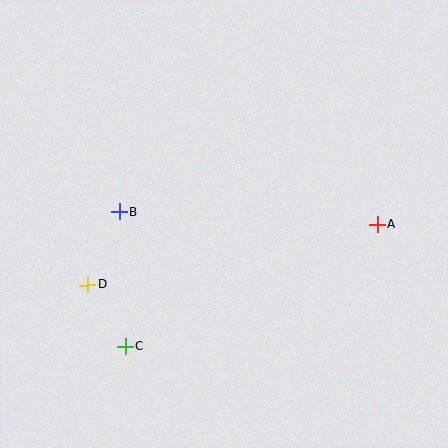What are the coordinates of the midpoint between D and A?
The midpoint between D and A is at (232, 255).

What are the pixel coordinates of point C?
Point C is at (126, 346).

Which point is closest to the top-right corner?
Point A is closest to the top-right corner.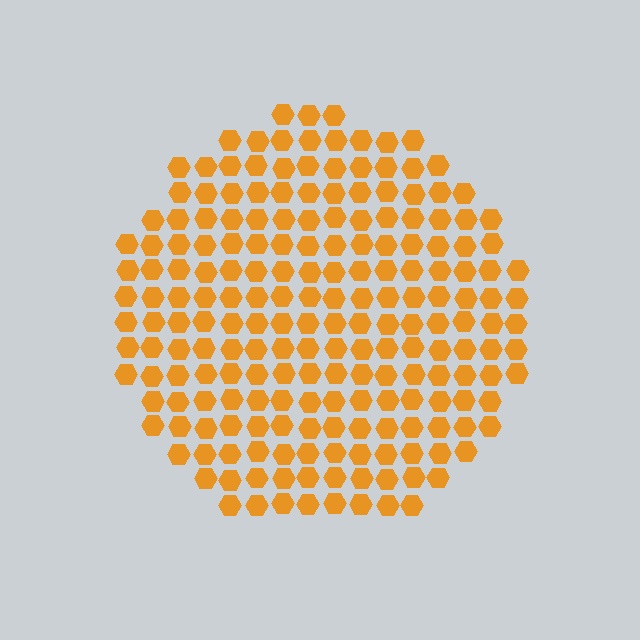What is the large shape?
The large shape is a circle.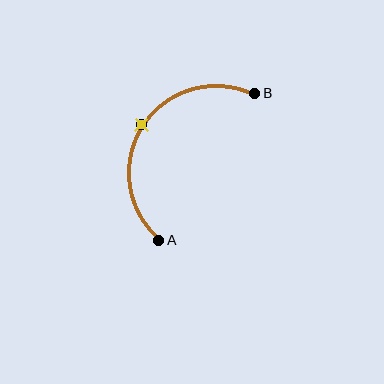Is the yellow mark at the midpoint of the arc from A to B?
Yes. The yellow mark lies on the arc at equal arc-length from both A and B — it is the arc midpoint.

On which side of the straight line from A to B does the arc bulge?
The arc bulges to the left of the straight line connecting A and B.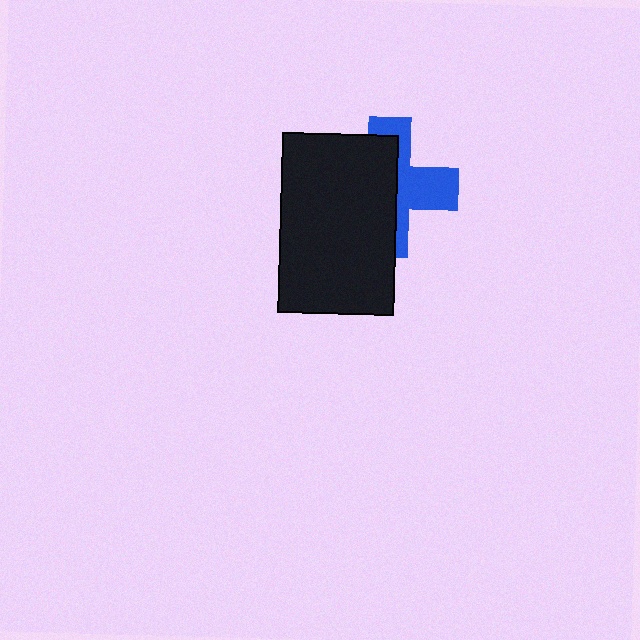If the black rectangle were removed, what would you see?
You would see the complete blue cross.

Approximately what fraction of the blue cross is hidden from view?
Roughly 57% of the blue cross is hidden behind the black rectangle.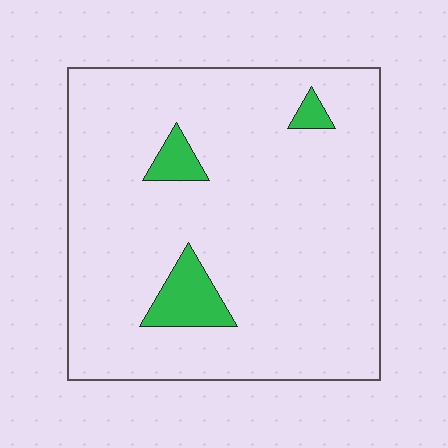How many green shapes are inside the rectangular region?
3.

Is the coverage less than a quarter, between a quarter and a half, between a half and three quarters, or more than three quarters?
Less than a quarter.